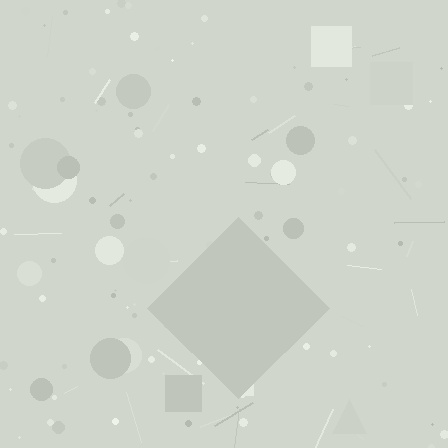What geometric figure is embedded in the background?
A diamond is embedded in the background.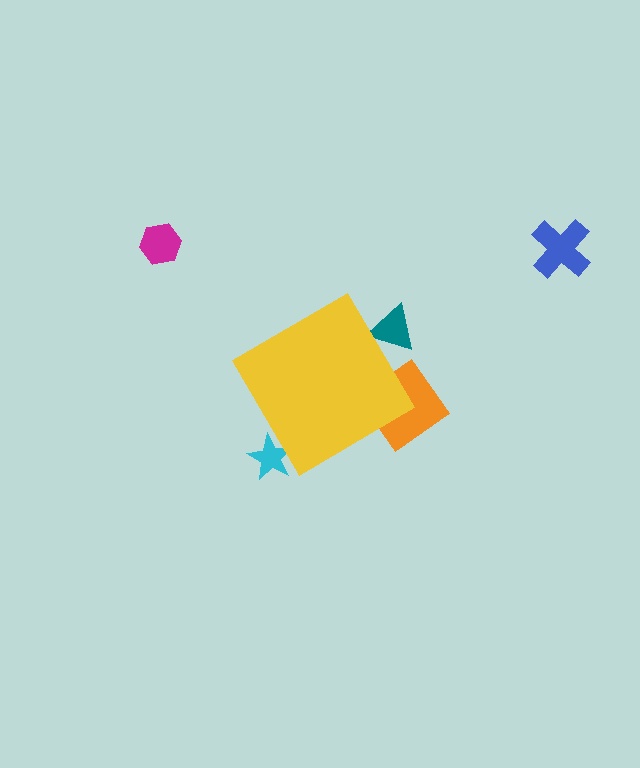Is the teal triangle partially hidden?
Yes, the teal triangle is partially hidden behind the yellow diamond.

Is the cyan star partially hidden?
Yes, the cyan star is partially hidden behind the yellow diamond.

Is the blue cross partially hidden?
No, the blue cross is fully visible.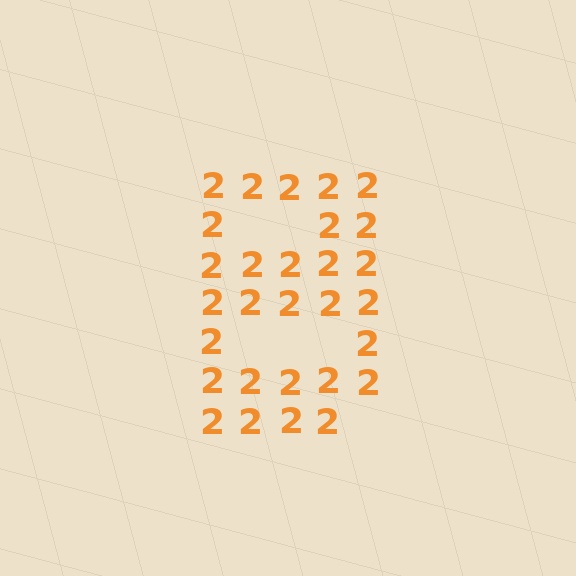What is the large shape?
The large shape is the letter B.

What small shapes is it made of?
It is made of small digit 2's.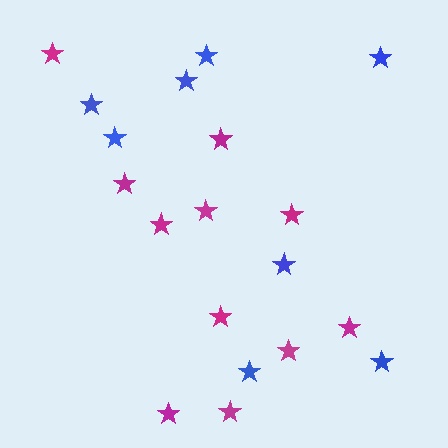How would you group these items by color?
There are 2 groups: one group of blue stars (8) and one group of magenta stars (11).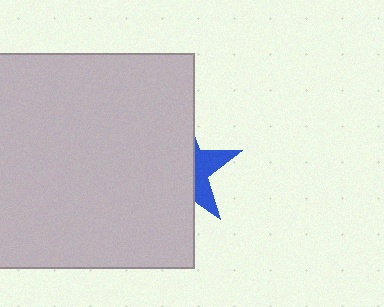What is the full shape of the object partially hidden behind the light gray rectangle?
The partially hidden object is a blue star.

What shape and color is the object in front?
The object in front is a light gray rectangle.